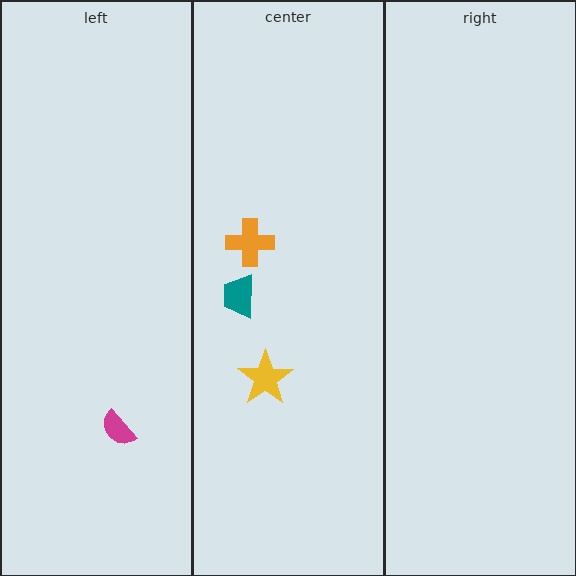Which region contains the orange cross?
The center region.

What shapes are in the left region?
The magenta semicircle.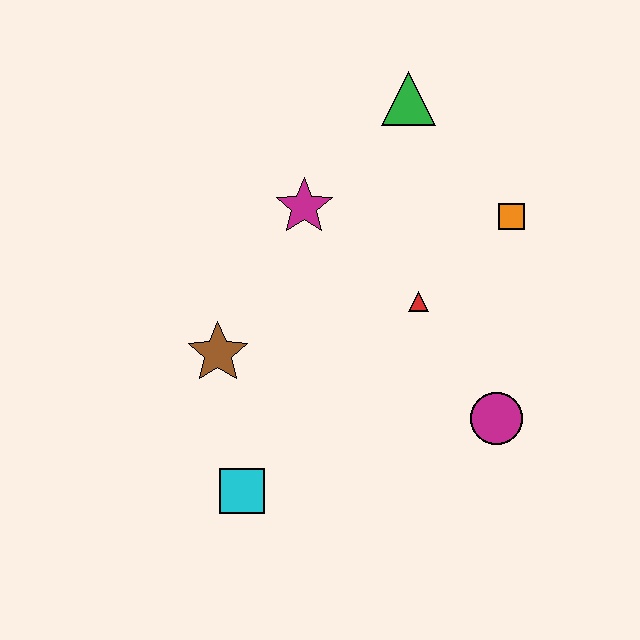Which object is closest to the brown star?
The cyan square is closest to the brown star.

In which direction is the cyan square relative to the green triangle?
The cyan square is below the green triangle.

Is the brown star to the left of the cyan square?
Yes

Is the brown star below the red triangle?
Yes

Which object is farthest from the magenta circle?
The green triangle is farthest from the magenta circle.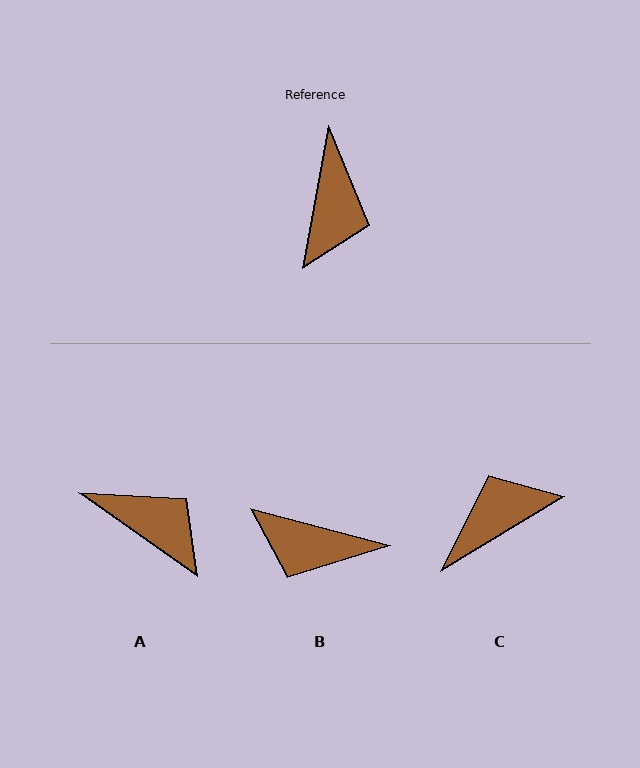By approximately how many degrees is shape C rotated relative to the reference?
Approximately 131 degrees counter-clockwise.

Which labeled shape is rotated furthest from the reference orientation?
C, about 131 degrees away.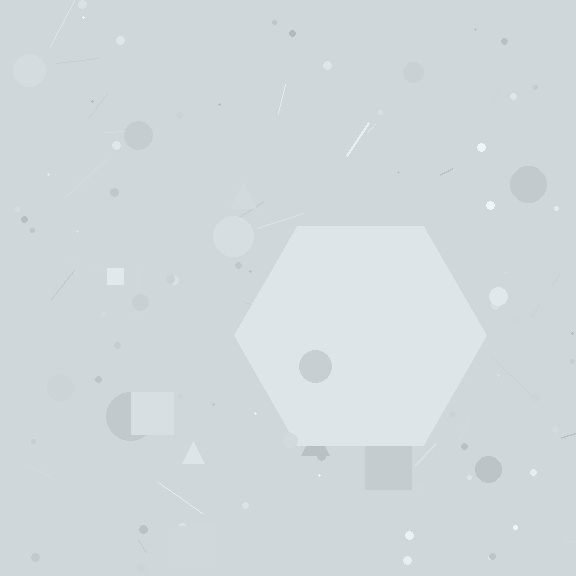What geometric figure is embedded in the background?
A hexagon is embedded in the background.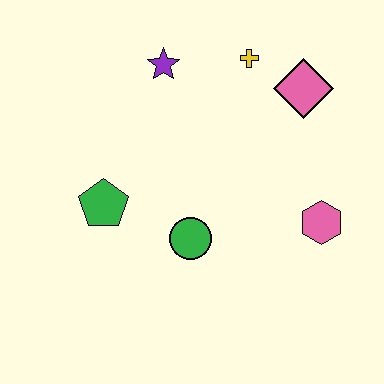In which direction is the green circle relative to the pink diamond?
The green circle is below the pink diamond.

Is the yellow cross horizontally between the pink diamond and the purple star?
Yes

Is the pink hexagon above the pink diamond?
No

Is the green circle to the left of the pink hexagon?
Yes